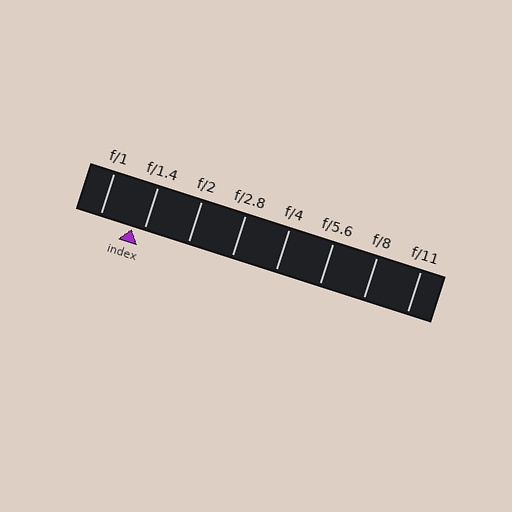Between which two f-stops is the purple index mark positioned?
The index mark is between f/1 and f/1.4.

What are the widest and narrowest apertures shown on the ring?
The widest aperture shown is f/1 and the narrowest is f/11.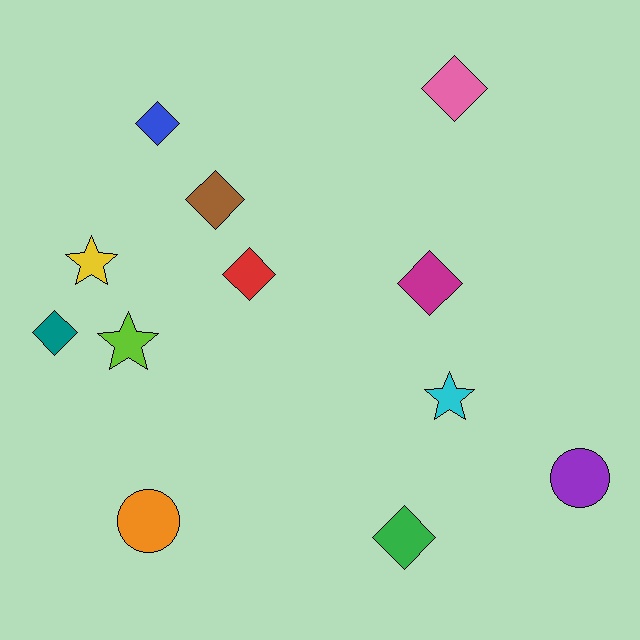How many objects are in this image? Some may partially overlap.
There are 12 objects.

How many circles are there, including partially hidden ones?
There are 2 circles.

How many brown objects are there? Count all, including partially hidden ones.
There is 1 brown object.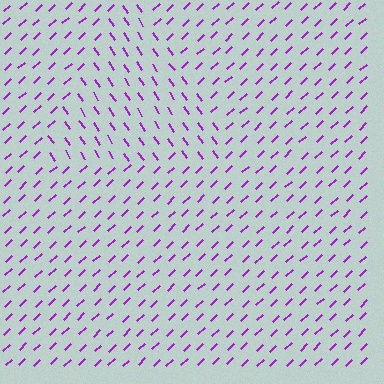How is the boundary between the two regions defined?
The boundary is defined purely by a change in line orientation (approximately 80 degrees difference). All lines are the same color and thickness.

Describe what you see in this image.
The image is filled with small purple line segments. A triangle region in the image has lines oriented differently from the surrounding lines, creating a visible texture boundary.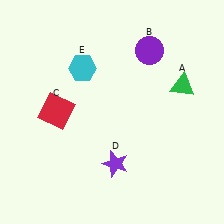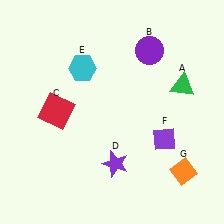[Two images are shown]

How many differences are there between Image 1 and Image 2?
There are 2 differences between the two images.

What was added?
A purple diamond (F), an orange diamond (G) were added in Image 2.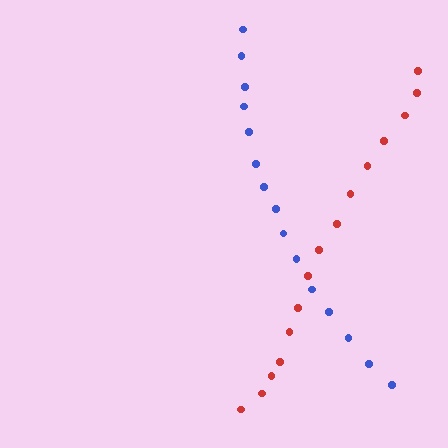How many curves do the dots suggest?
There are 2 distinct paths.